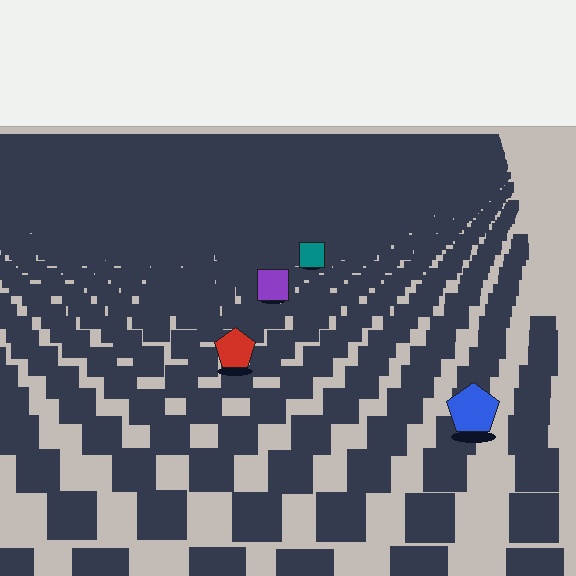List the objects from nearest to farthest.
From nearest to farthest: the blue pentagon, the red pentagon, the purple square, the teal square.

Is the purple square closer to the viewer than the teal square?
Yes. The purple square is closer — you can tell from the texture gradient: the ground texture is coarser near it.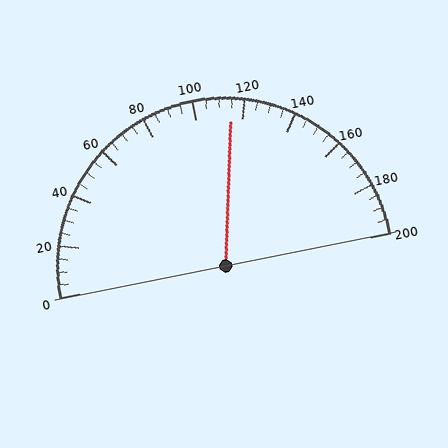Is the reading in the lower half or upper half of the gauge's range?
The reading is in the upper half of the range (0 to 200).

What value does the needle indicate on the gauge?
The needle indicates approximately 115.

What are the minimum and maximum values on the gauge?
The gauge ranges from 0 to 200.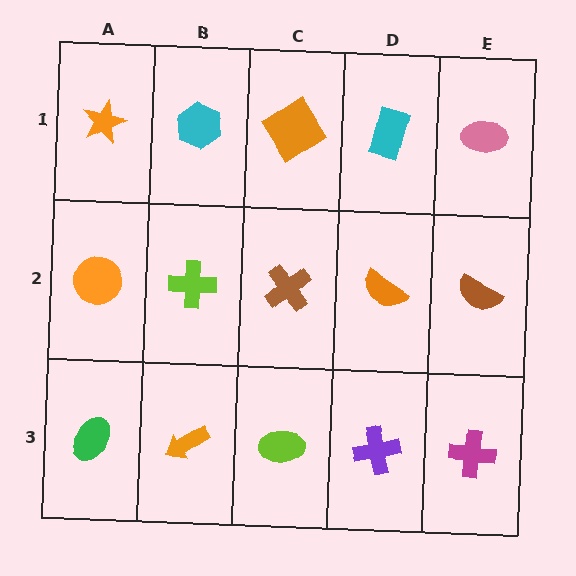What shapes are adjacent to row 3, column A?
An orange circle (row 2, column A), an orange arrow (row 3, column B).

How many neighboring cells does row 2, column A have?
3.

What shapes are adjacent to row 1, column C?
A brown cross (row 2, column C), a cyan hexagon (row 1, column B), a cyan rectangle (row 1, column D).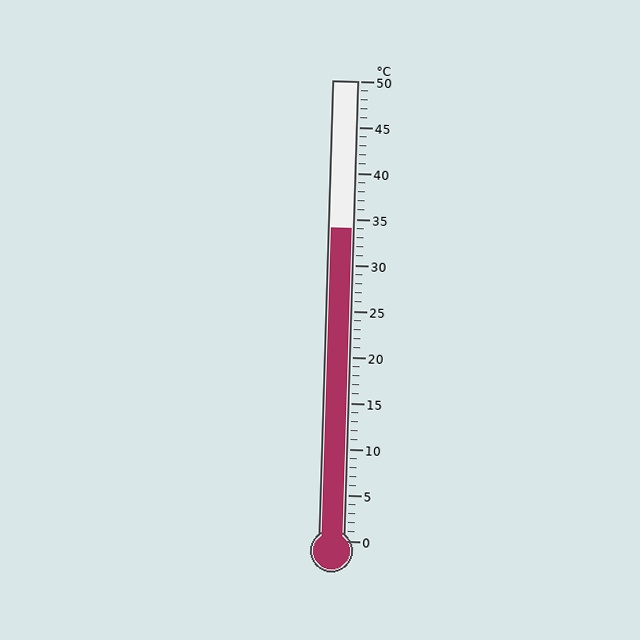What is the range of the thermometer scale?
The thermometer scale ranges from 0°C to 50°C.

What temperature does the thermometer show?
The thermometer shows approximately 34°C.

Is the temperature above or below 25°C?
The temperature is above 25°C.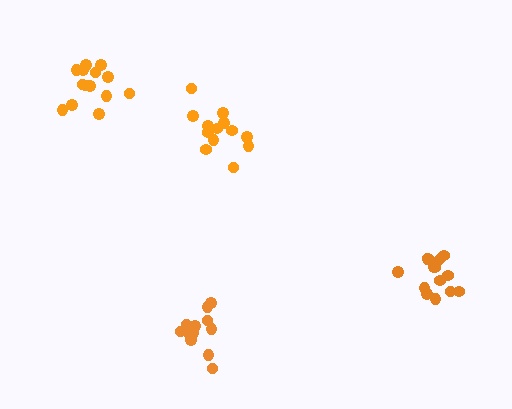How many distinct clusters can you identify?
There are 4 distinct clusters.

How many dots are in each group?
Group 1: 14 dots, Group 2: 14 dots, Group 3: 13 dots, Group 4: 13 dots (54 total).